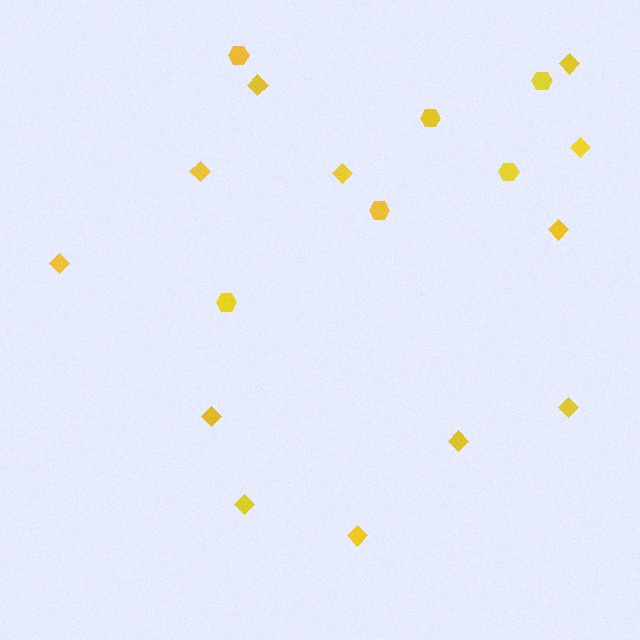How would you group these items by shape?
There are 2 groups: one group of diamonds (12) and one group of hexagons (6).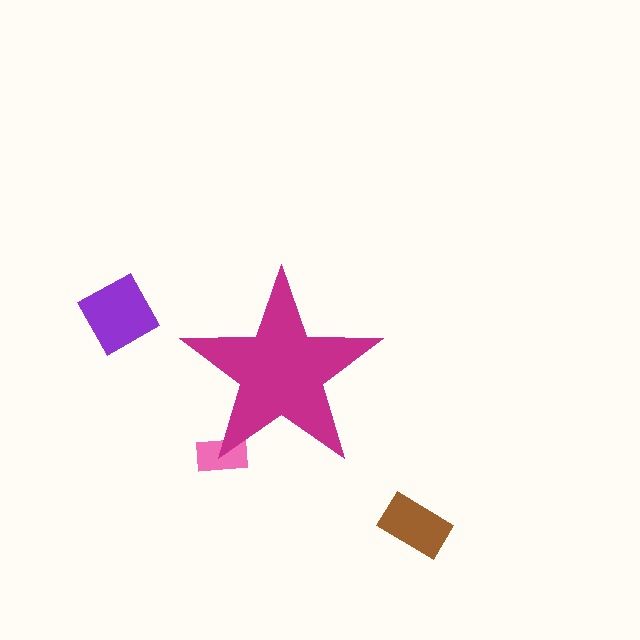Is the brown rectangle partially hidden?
No, the brown rectangle is fully visible.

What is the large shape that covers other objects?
A magenta star.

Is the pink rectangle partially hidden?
Yes, the pink rectangle is partially hidden behind the magenta star.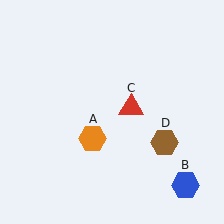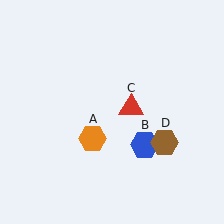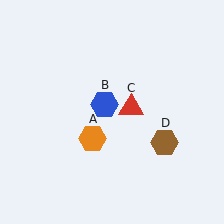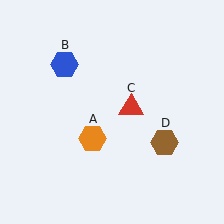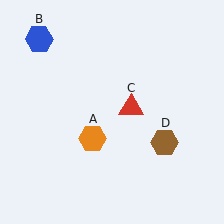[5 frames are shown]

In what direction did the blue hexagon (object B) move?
The blue hexagon (object B) moved up and to the left.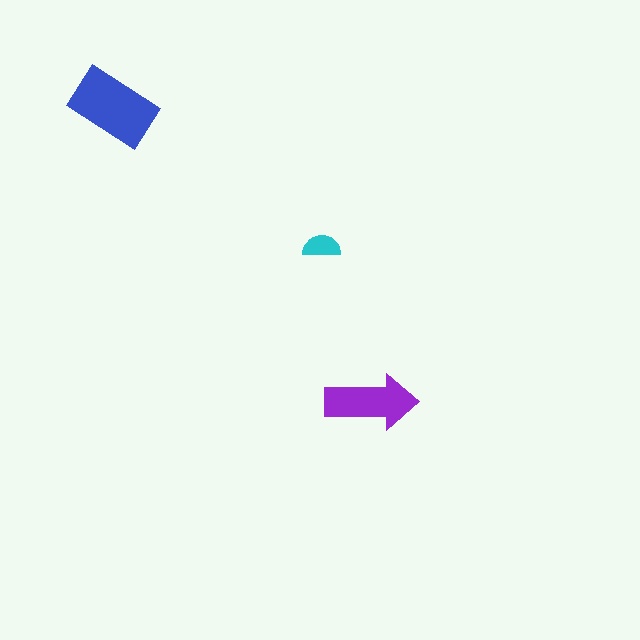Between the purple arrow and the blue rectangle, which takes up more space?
The blue rectangle.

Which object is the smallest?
The cyan semicircle.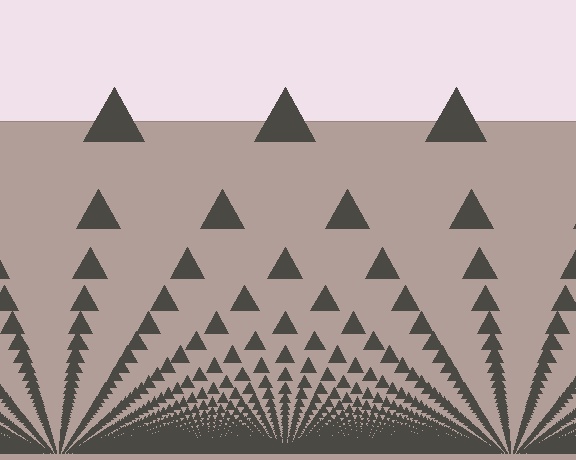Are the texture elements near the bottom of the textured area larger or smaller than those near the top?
Smaller. The gradient is inverted — elements near the bottom are smaller and denser.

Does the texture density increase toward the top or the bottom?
Density increases toward the bottom.